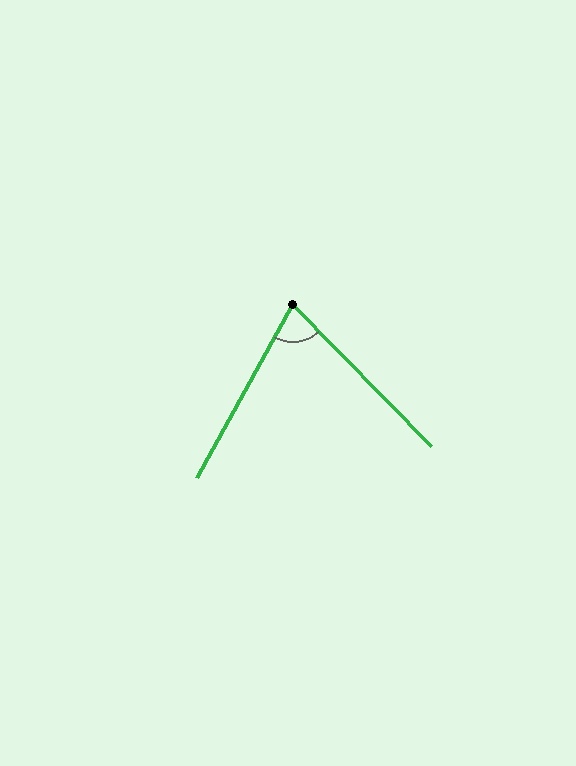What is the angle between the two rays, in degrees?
Approximately 73 degrees.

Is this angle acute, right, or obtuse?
It is acute.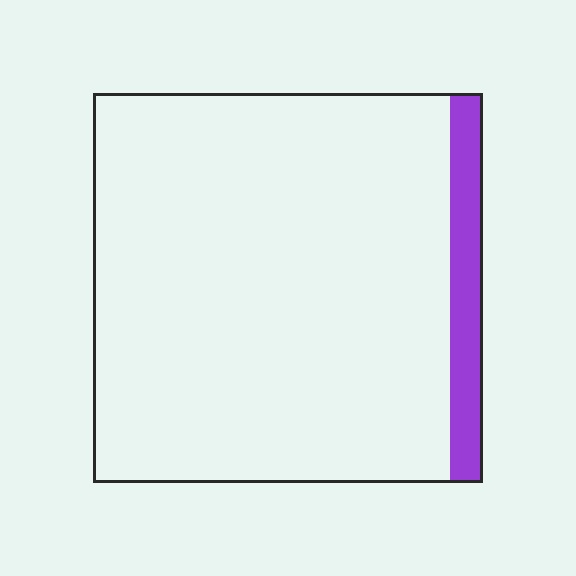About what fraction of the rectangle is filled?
About one tenth (1/10).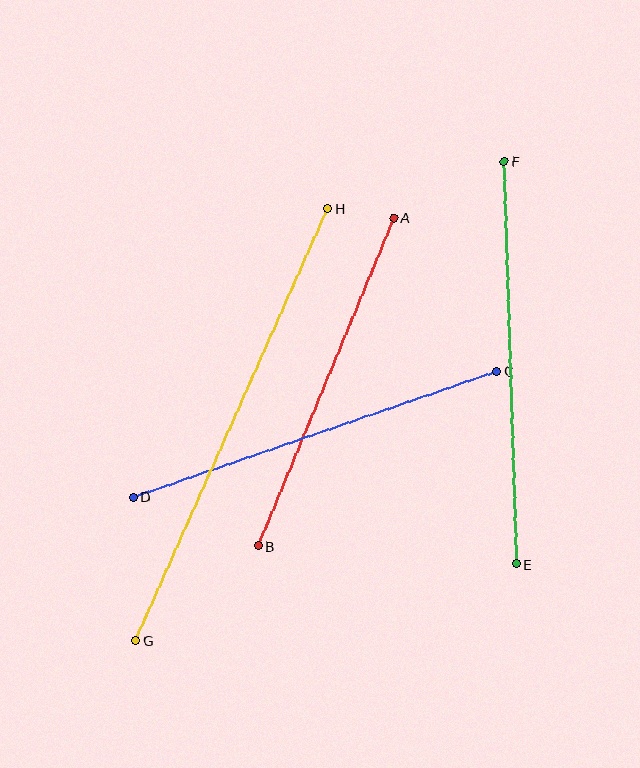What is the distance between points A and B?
The distance is approximately 355 pixels.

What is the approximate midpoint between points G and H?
The midpoint is at approximately (232, 424) pixels.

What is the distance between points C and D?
The distance is approximately 385 pixels.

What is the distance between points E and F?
The distance is approximately 403 pixels.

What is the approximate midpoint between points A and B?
The midpoint is at approximately (326, 382) pixels.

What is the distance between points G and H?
The distance is approximately 473 pixels.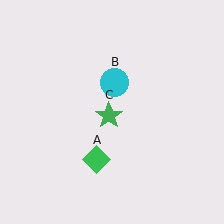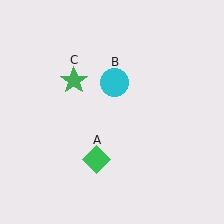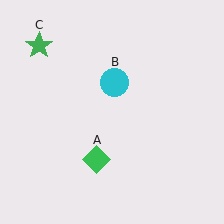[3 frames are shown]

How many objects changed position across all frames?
1 object changed position: green star (object C).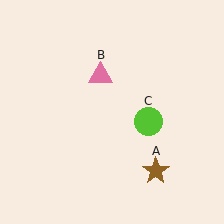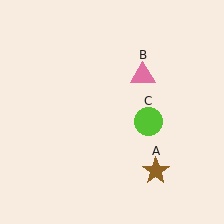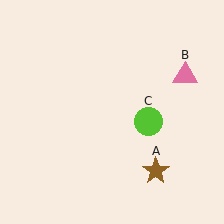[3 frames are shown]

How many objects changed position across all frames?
1 object changed position: pink triangle (object B).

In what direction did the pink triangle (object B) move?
The pink triangle (object B) moved right.